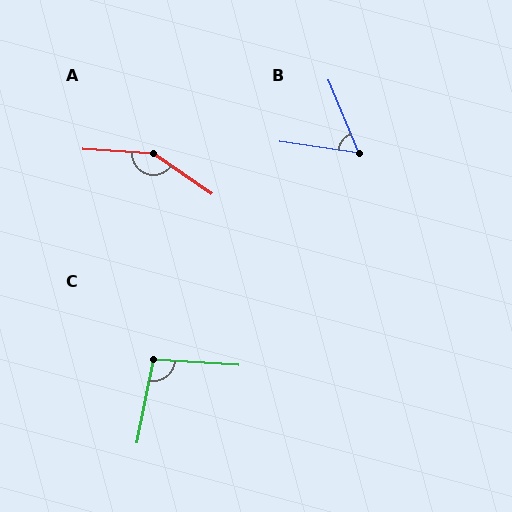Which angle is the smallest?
B, at approximately 59 degrees.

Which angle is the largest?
A, at approximately 148 degrees.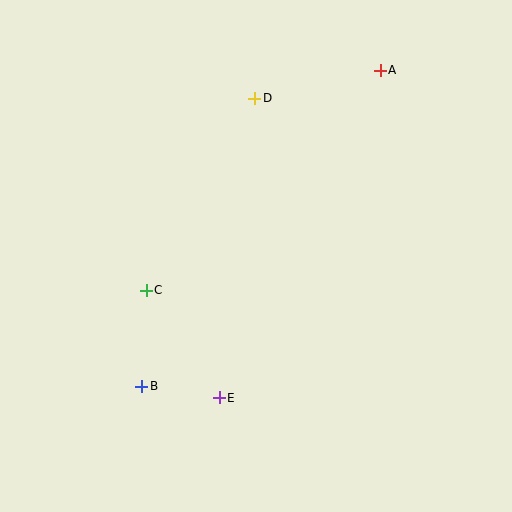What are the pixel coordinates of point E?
Point E is at (219, 398).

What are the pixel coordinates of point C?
Point C is at (146, 290).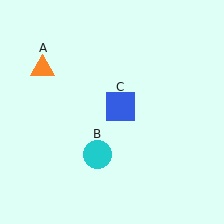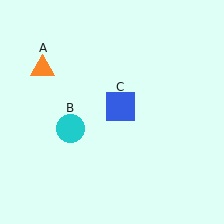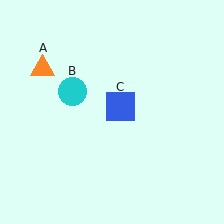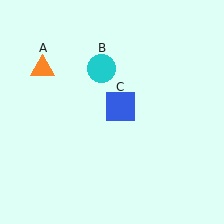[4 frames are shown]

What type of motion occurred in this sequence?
The cyan circle (object B) rotated clockwise around the center of the scene.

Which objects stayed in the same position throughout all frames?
Orange triangle (object A) and blue square (object C) remained stationary.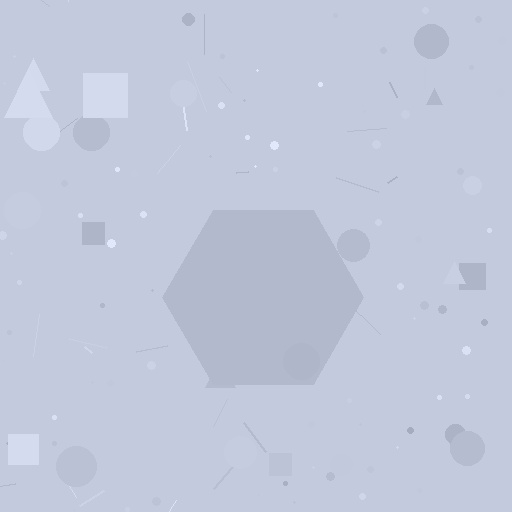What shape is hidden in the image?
A hexagon is hidden in the image.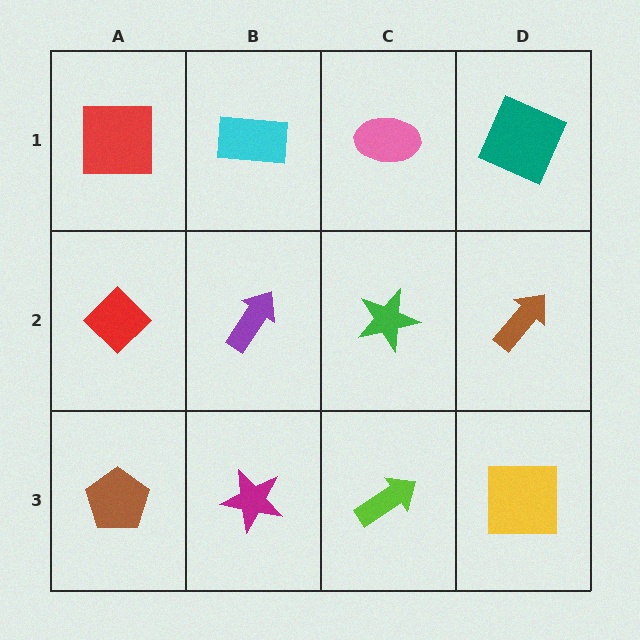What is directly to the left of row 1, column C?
A cyan rectangle.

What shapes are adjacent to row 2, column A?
A red square (row 1, column A), a brown pentagon (row 3, column A), a purple arrow (row 2, column B).